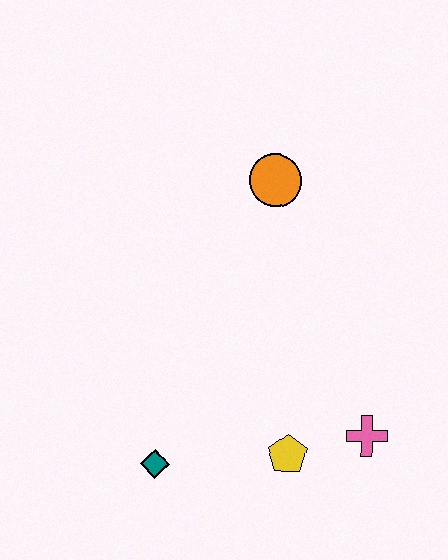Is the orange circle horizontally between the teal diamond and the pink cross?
Yes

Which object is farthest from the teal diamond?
The orange circle is farthest from the teal diamond.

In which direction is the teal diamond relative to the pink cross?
The teal diamond is to the left of the pink cross.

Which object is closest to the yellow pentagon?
The pink cross is closest to the yellow pentagon.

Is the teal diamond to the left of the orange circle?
Yes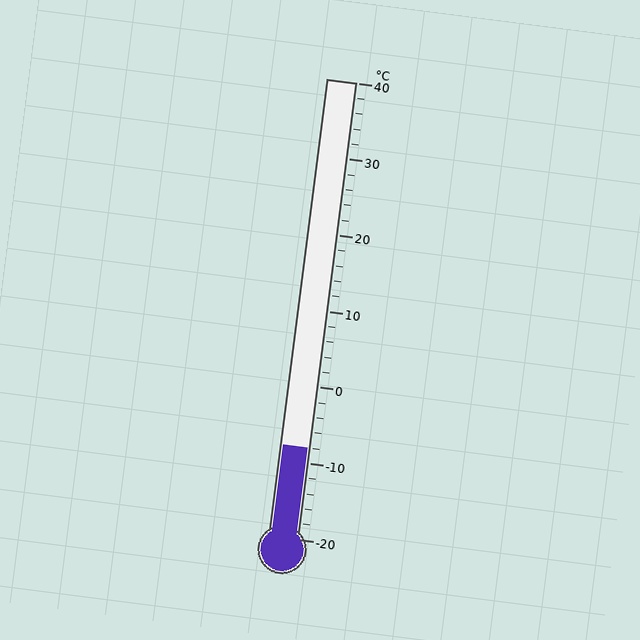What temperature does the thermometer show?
The thermometer shows approximately -8°C.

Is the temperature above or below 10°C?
The temperature is below 10°C.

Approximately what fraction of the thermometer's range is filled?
The thermometer is filled to approximately 20% of its range.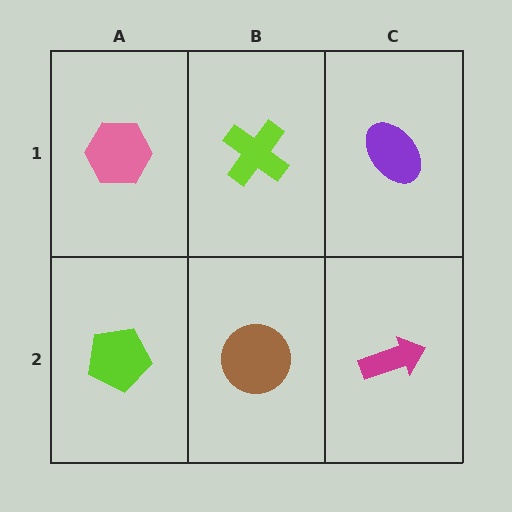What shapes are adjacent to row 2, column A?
A pink hexagon (row 1, column A), a brown circle (row 2, column B).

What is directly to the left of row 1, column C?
A lime cross.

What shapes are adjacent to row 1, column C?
A magenta arrow (row 2, column C), a lime cross (row 1, column B).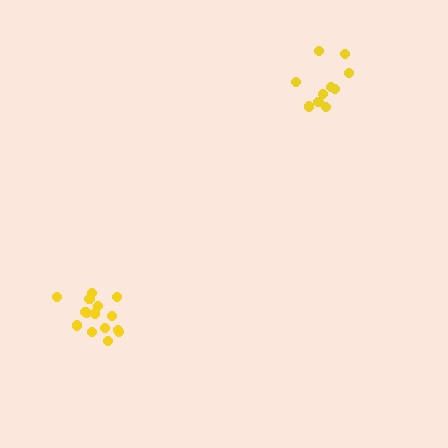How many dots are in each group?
Group 1: 15 dots, Group 2: 10 dots (25 total).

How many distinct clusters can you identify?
There are 2 distinct clusters.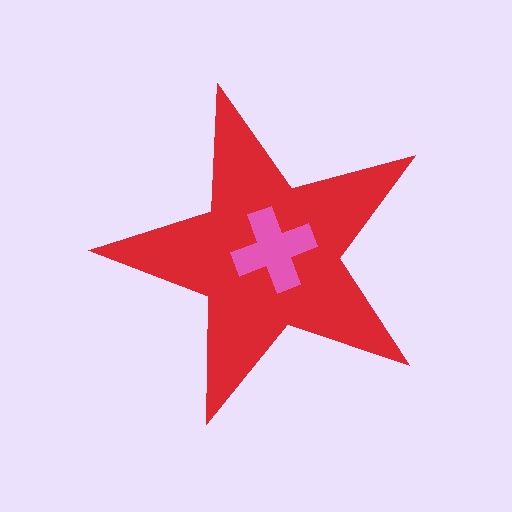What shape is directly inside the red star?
The pink cross.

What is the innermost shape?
The pink cross.